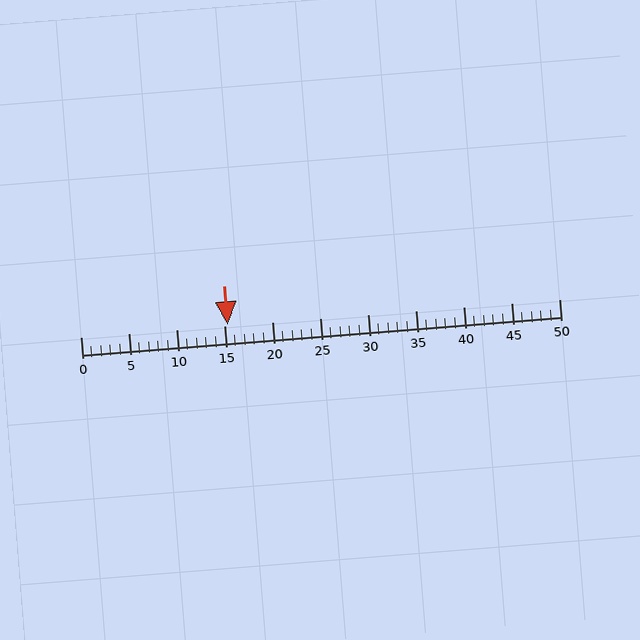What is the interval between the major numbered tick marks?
The major tick marks are spaced 5 units apart.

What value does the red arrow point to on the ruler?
The red arrow points to approximately 15.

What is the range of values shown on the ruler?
The ruler shows values from 0 to 50.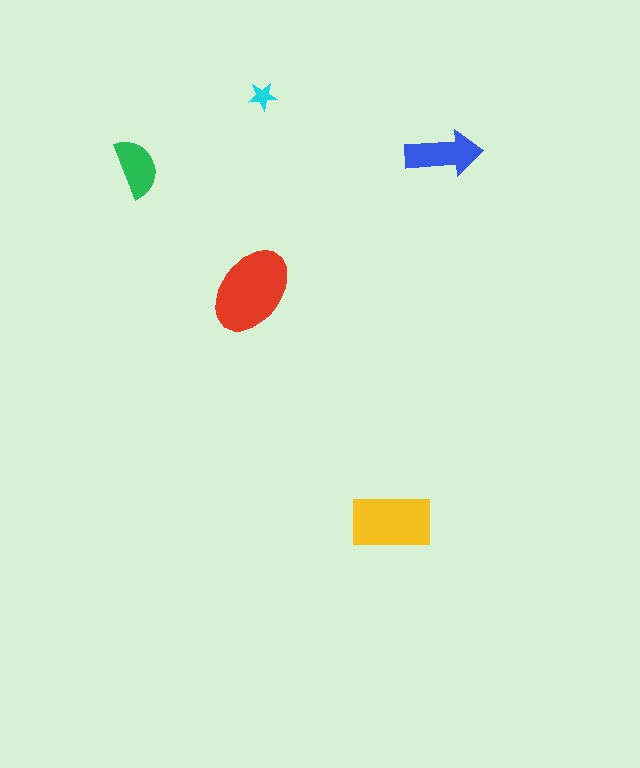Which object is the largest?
The red ellipse.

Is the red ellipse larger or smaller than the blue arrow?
Larger.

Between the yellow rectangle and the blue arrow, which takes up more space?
The yellow rectangle.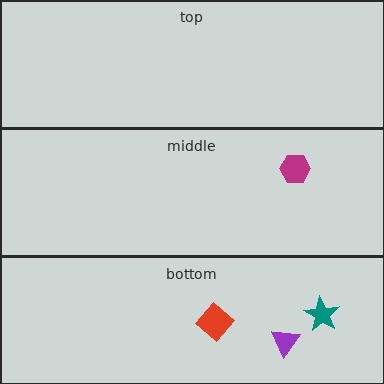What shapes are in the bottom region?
The teal star, the red diamond, the purple triangle.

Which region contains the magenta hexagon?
The middle region.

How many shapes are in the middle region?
1.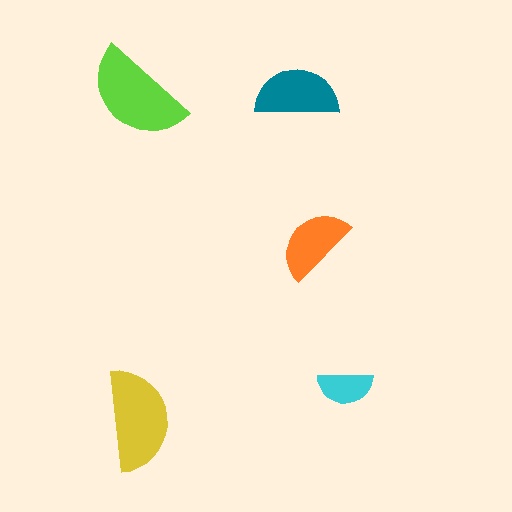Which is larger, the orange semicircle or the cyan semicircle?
The orange one.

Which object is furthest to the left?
The lime semicircle is leftmost.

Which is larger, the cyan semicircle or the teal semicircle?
The teal one.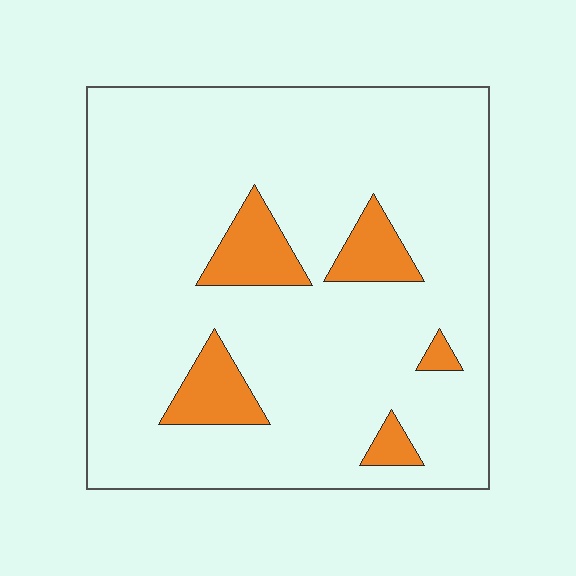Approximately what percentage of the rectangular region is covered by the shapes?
Approximately 10%.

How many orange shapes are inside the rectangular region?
5.